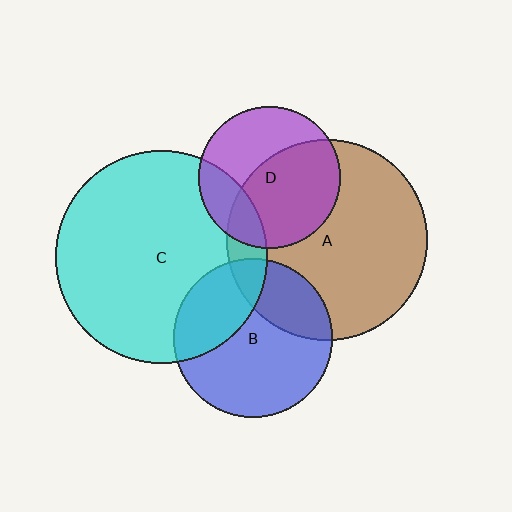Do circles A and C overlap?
Yes.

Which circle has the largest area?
Circle C (cyan).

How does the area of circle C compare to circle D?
Approximately 2.2 times.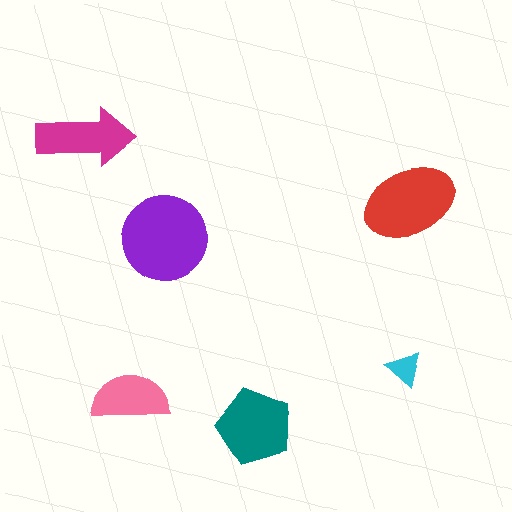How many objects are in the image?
There are 6 objects in the image.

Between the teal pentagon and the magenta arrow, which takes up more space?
The teal pentagon.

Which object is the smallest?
The cyan triangle.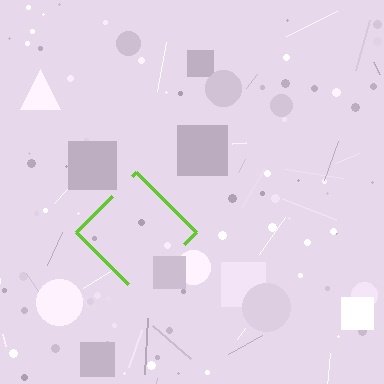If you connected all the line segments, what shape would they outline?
They would outline a diamond.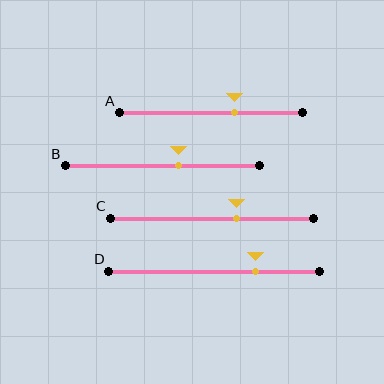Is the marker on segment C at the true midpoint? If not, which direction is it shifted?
No, the marker on segment C is shifted to the right by about 12% of the segment length.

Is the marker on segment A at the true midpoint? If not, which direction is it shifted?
No, the marker on segment A is shifted to the right by about 13% of the segment length.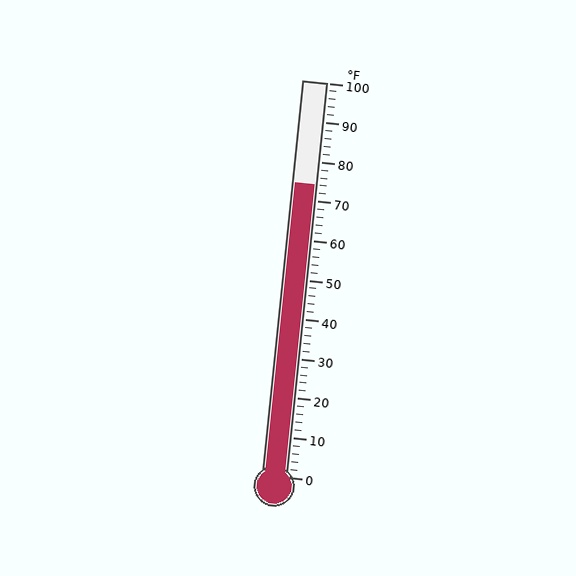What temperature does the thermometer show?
The thermometer shows approximately 74°F.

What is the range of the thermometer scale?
The thermometer scale ranges from 0°F to 100°F.